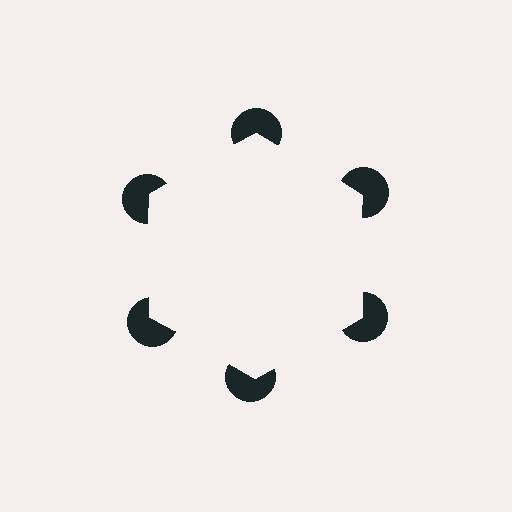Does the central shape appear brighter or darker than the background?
It typically appears slightly brighter than the background, even though no actual brightness change is drawn.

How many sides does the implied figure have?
6 sides.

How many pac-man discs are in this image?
There are 6 — one at each vertex of the illusory hexagon.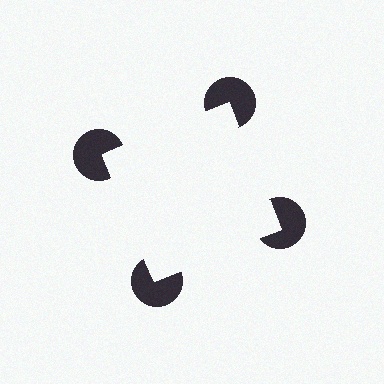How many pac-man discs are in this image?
There are 4 — one at each vertex of the illusory square.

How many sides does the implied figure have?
4 sides.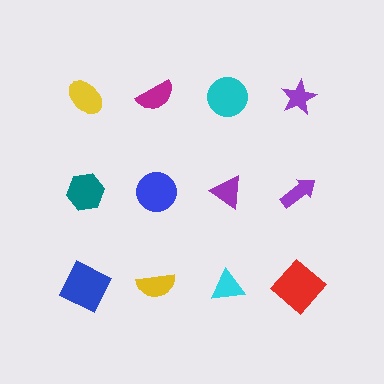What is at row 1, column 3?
A cyan circle.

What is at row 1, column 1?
A yellow ellipse.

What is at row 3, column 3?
A cyan triangle.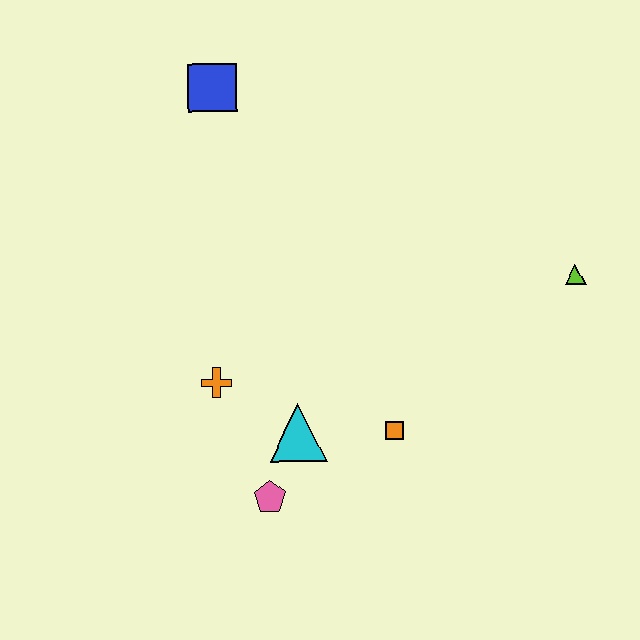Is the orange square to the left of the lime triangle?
Yes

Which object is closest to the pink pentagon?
The cyan triangle is closest to the pink pentagon.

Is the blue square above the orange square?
Yes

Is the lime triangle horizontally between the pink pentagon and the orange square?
No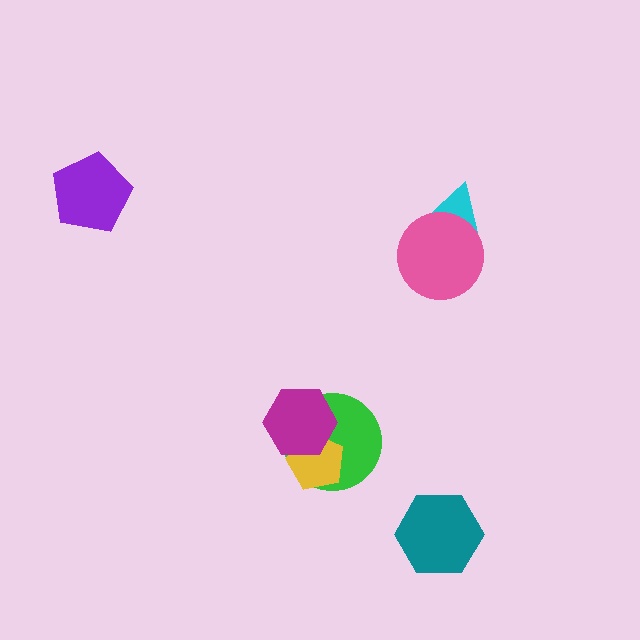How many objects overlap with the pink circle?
1 object overlaps with the pink circle.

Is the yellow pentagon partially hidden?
Yes, it is partially covered by another shape.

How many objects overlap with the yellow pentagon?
2 objects overlap with the yellow pentagon.